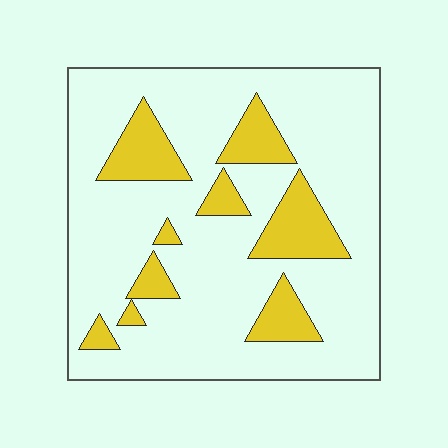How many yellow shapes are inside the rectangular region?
9.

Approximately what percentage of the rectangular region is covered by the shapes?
Approximately 20%.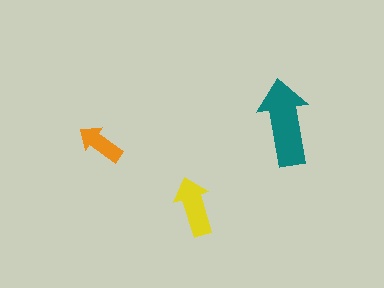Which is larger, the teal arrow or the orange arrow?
The teal one.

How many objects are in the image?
There are 3 objects in the image.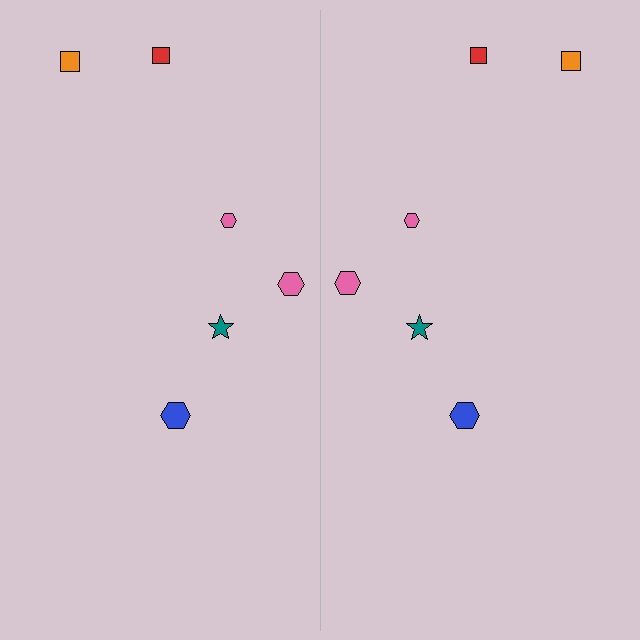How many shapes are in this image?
There are 12 shapes in this image.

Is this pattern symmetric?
Yes, this pattern has bilateral (reflection) symmetry.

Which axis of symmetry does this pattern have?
The pattern has a vertical axis of symmetry running through the center of the image.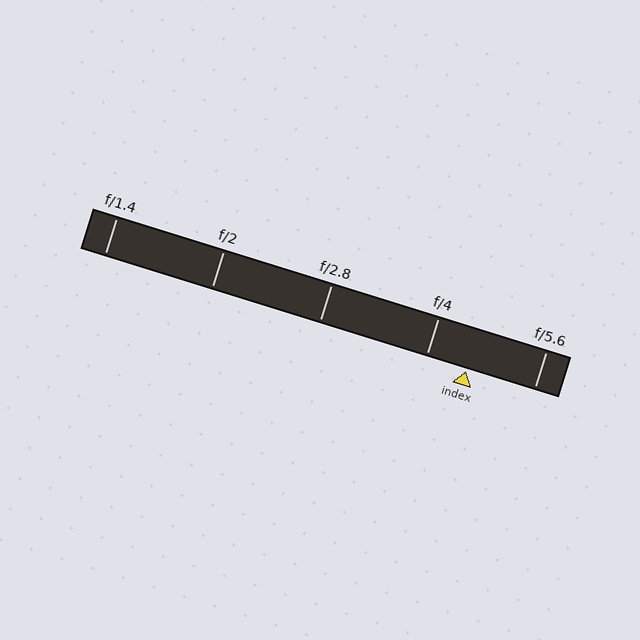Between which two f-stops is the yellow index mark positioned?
The index mark is between f/4 and f/5.6.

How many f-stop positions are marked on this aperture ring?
There are 5 f-stop positions marked.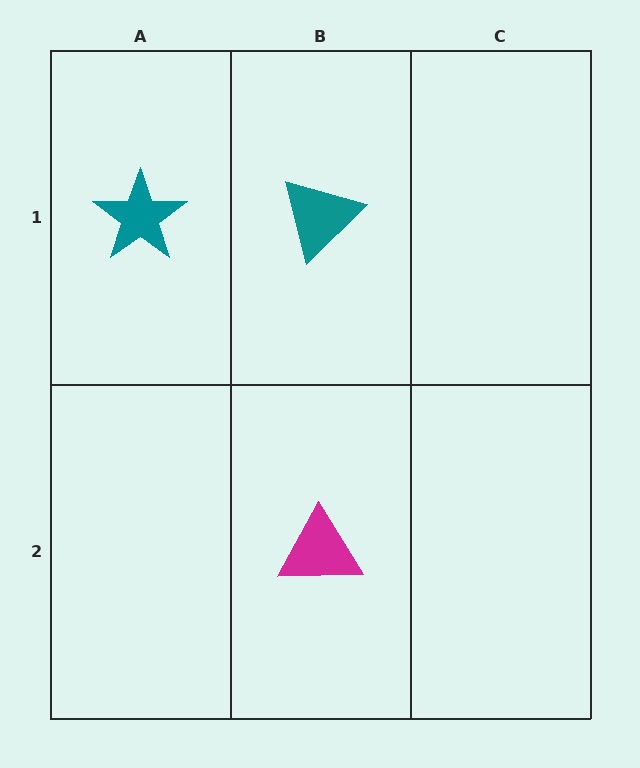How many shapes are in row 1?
2 shapes.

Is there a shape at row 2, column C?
No, that cell is empty.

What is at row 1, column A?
A teal star.